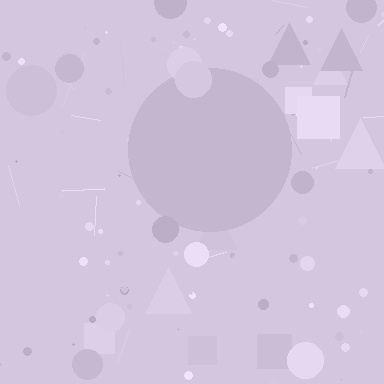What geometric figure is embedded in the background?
A circle is embedded in the background.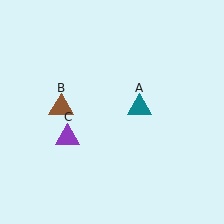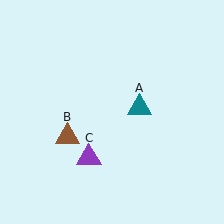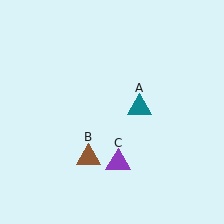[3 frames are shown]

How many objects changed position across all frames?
2 objects changed position: brown triangle (object B), purple triangle (object C).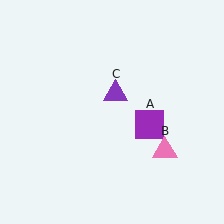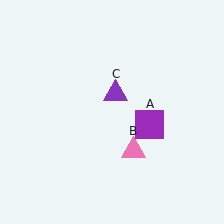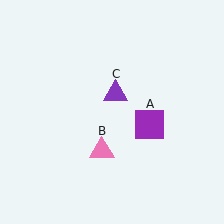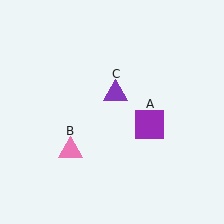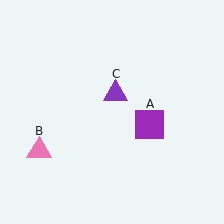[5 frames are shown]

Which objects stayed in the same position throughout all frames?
Purple square (object A) and purple triangle (object C) remained stationary.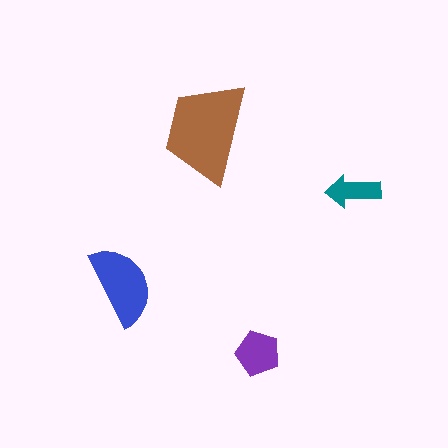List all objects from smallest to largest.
The teal arrow, the purple pentagon, the blue semicircle, the brown trapezoid.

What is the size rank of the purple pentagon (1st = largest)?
3rd.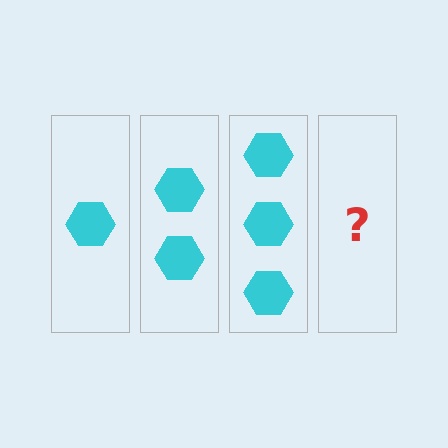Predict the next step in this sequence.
The next step is 4 hexagons.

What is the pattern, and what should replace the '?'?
The pattern is that each step adds one more hexagon. The '?' should be 4 hexagons.